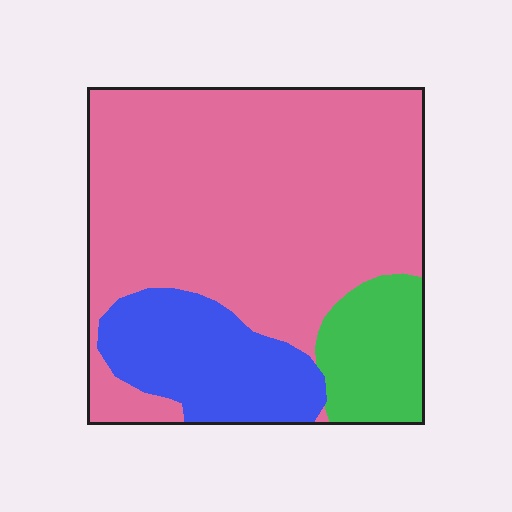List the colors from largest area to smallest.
From largest to smallest: pink, blue, green.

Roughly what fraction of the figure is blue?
Blue takes up about one fifth (1/5) of the figure.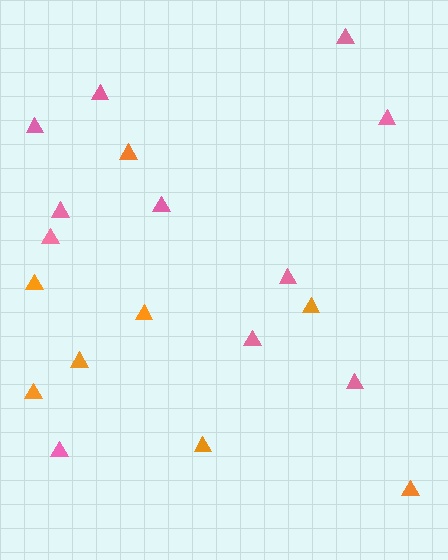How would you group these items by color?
There are 2 groups: one group of pink triangles (11) and one group of orange triangles (8).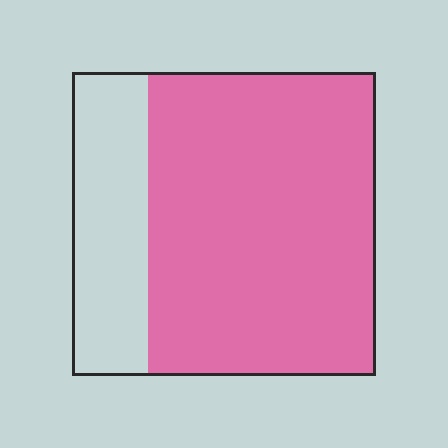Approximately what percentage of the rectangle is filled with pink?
Approximately 75%.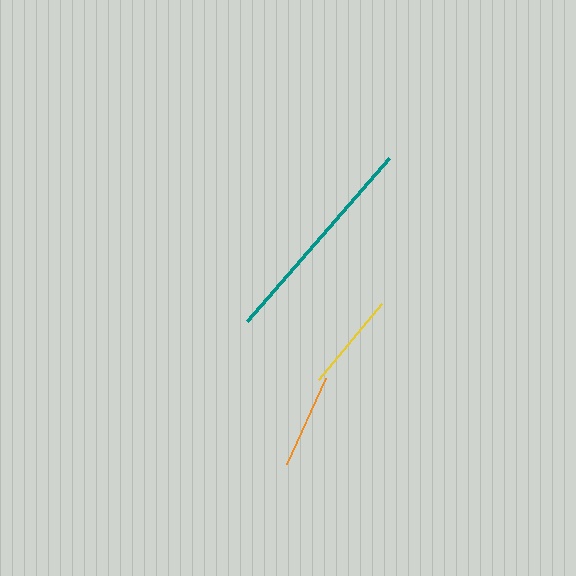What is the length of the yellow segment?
The yellow segment is approximately 99 pixels long.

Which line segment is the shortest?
The orange line is the shortest at approximately 94 pixels.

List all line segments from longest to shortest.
From longest to shortest: teal, yellow, orange.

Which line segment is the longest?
The teal line is the longest at approximately 216 pixels.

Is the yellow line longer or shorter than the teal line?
The teal line is longer than the yellow line.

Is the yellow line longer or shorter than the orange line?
The yellow line is longer than the orange line.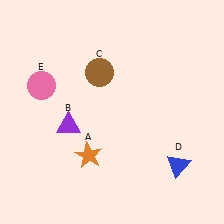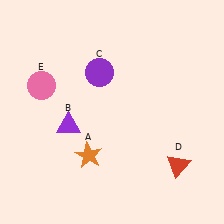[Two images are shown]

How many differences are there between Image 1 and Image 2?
There are 2 differences between the two images.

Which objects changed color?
C changed from brown to purple. D changed from blue to red.